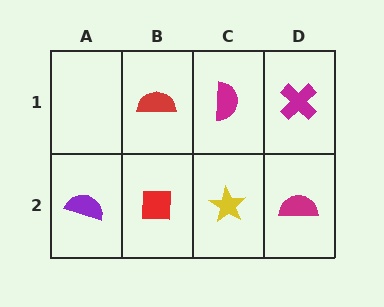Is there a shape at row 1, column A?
No, that cell is empty.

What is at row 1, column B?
A red semicircle.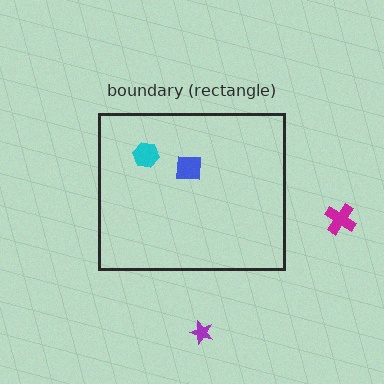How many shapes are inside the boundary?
2 inside, 2 outside.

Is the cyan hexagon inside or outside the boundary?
Inside.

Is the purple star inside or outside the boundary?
Outside.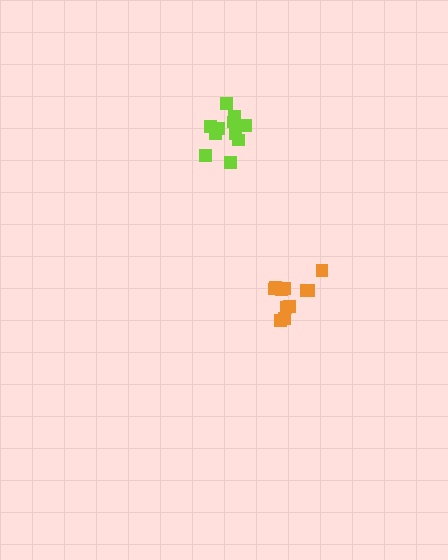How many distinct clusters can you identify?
There are 2 distinct clusters.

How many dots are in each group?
Group 1: 11 dots, Group 2: 11 dots (22 total).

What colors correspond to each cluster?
The clusters are colored: lime, orange.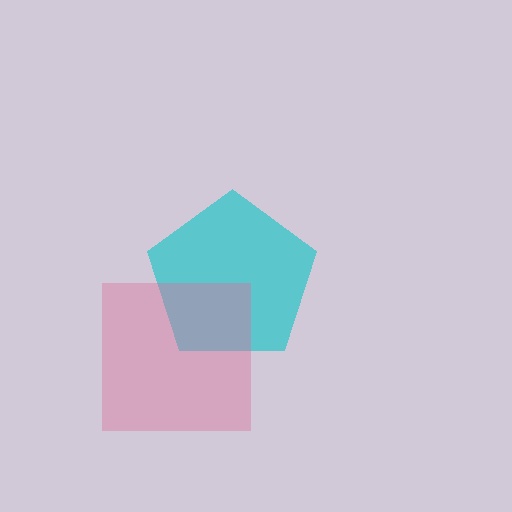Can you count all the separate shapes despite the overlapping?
Yes, there are 2 separate shapes.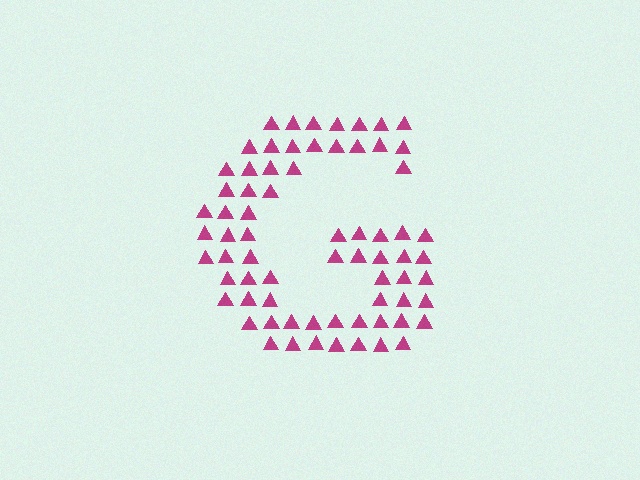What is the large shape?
The large shape is the letter G.